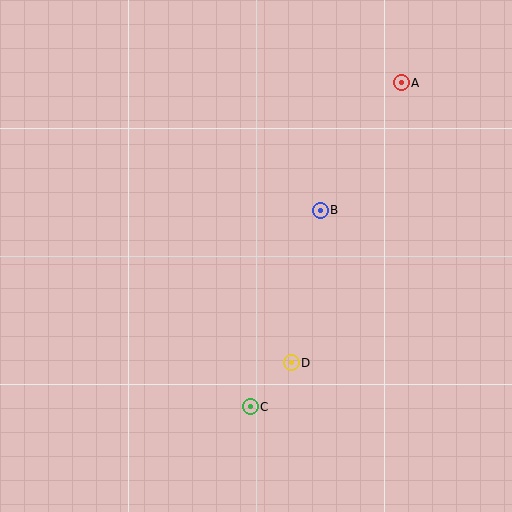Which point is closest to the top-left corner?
Point B is closest to the top-left corner.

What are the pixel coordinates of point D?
Point D is at (291, 363).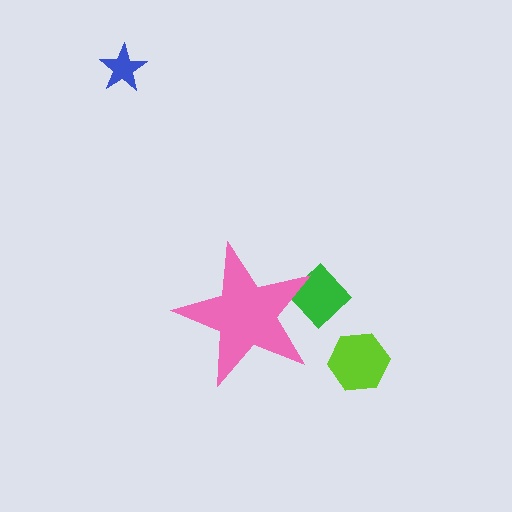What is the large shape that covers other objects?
A pink star.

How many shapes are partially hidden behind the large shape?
1 shape is partially hidden.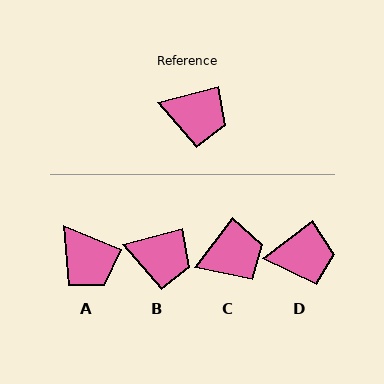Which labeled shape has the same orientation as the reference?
B.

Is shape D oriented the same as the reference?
No, it is off by about 22 degrees.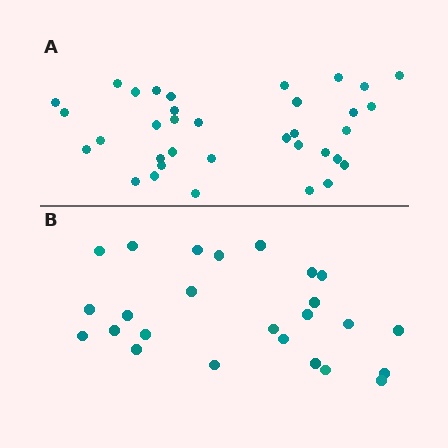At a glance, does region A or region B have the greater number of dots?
Region A (the top region) has more dots.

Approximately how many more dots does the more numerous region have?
Region A has roughly 10 or so more dots than region B.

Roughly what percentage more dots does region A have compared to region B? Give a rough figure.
About 40% more.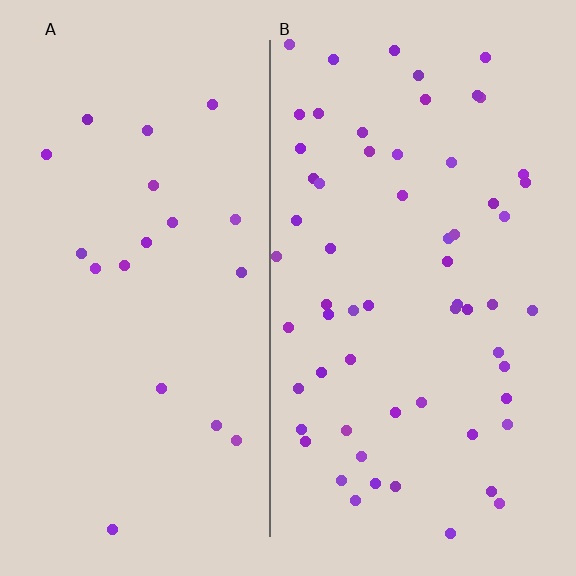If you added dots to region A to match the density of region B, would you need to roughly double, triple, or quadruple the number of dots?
Approximately triple.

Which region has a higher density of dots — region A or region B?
B (the right).